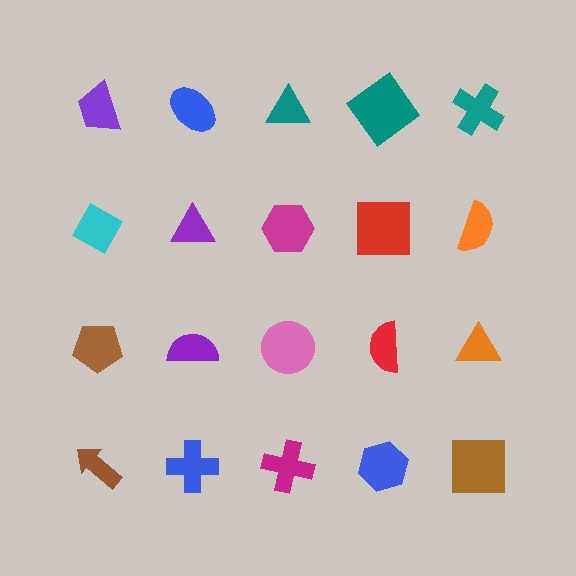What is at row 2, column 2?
A purple triangle.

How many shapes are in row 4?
5 shapes.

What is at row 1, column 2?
A blue ellipse.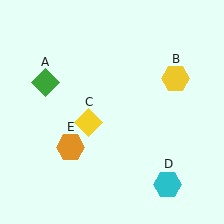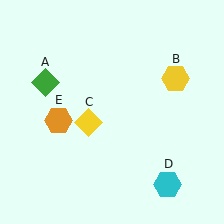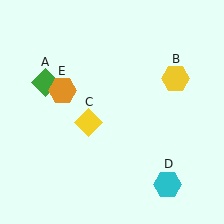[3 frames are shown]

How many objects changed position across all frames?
1 object changed position: orange hexagon (object E).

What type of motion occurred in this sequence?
The orange hexagon (object E) rotated clockwise around the center of the scene.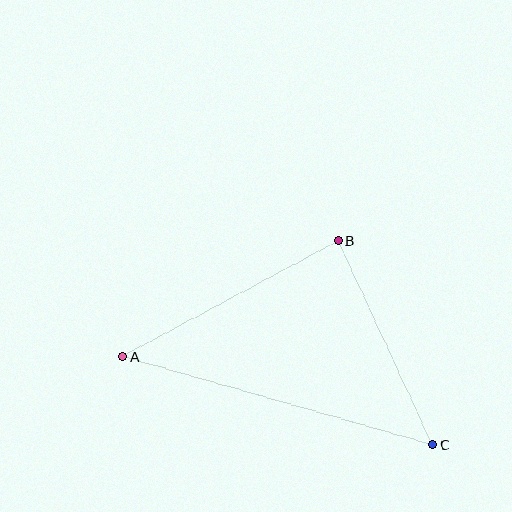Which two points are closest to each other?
Points B and C are closest to each other.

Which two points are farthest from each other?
Points A and C are farthest from each other.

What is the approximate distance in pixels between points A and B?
The distance between A and B is approximately 244 pixels.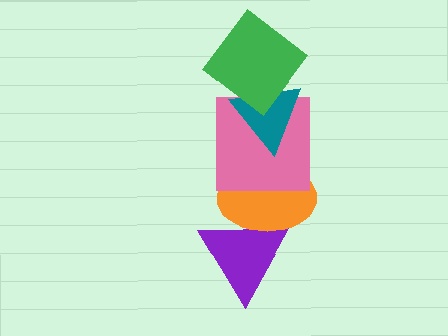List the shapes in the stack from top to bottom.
From top to bottom: the green diamond, the teal triangle, the pink square, the orange ellipse, the purple triangle.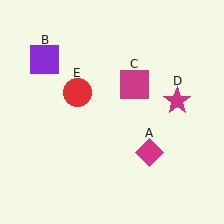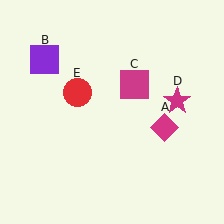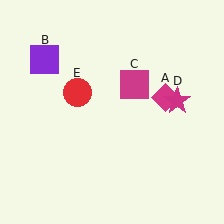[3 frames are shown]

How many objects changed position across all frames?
1 object changed position: magenta diamond (object A).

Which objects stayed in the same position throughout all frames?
Purple square (object B) and magenta square (object C) and magenta star (object D) and red circle (object E) remained stationary.